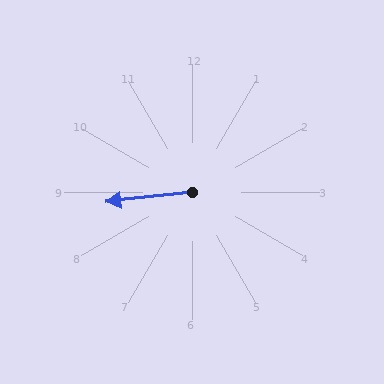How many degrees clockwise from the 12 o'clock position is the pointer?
Approximately 264 degrees.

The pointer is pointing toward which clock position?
Roughly 9 o'clock.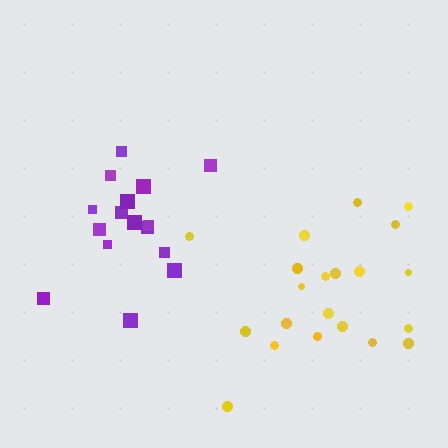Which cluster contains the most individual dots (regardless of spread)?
Yellow (21).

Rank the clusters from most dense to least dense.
purple, yellow.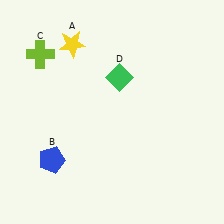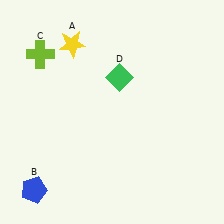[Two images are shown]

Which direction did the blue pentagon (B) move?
The blue pentagon (B) moved down.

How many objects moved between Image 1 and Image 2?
1 object moved between the two images.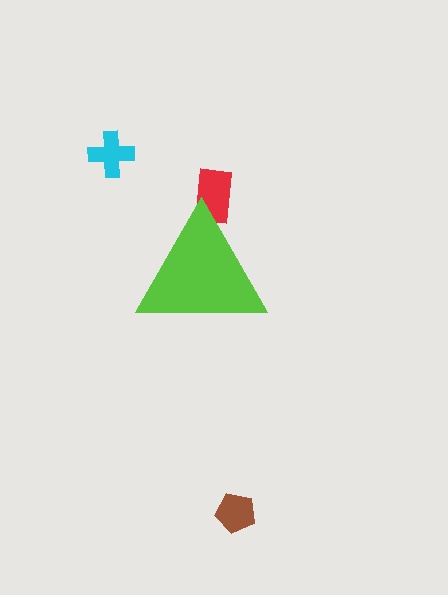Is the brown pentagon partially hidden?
No, the brown pentagon is fully visible.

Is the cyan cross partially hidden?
No, the cyan cross is fully visible.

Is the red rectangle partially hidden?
Yes, the red rectangle is partially hidden behind the lime triangle.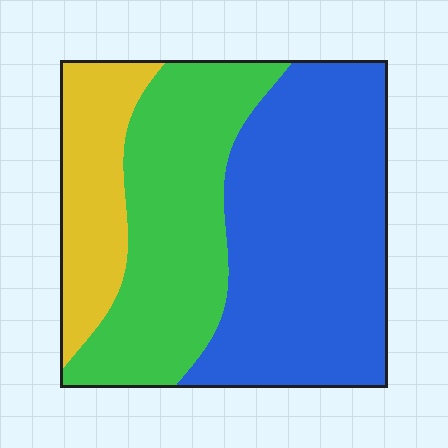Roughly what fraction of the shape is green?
Green covers around 35% of the shape.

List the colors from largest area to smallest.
From largest to smallest: blue, green, yellow.